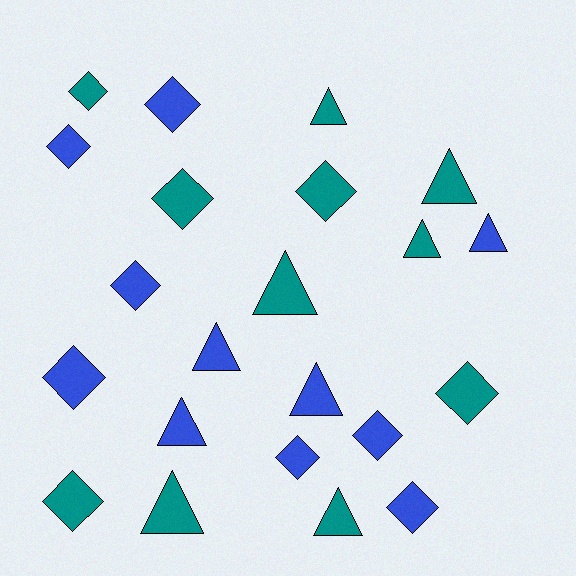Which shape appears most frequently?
Diamond, with 12 objects.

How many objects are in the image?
There are 22 objects.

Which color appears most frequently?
Teal, with 11 objects.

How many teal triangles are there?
There are 6 teal triangles.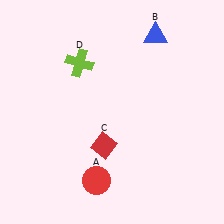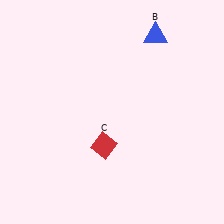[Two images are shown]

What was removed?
The red circle (A), the lime cross (D) were removed in Image 2.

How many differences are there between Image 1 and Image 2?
There are 2 differences between the two images.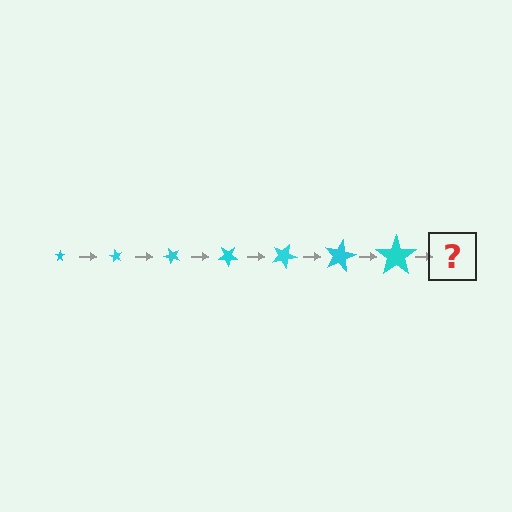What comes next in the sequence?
The next element should be a star, larger than the previous one and rotated 420 degrees from the start.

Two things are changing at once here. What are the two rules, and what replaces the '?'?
The two rules are that the star grows larger each step and it rotates 60 degrees each step. The '?' should be a star, larger than the previous one and rotated 420 degrees from the start.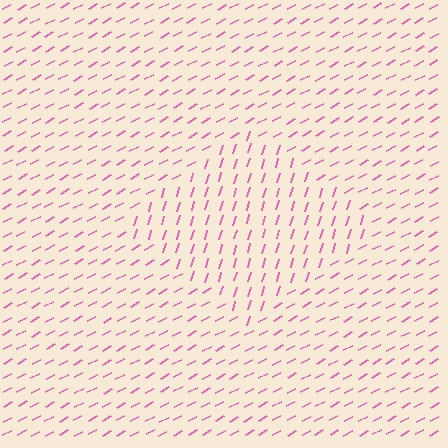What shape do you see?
I see a diamond.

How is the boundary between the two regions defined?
The boundary is defined purely by a change in line orientation (approximately 45 degrees difference). All lines are the same color and thickness.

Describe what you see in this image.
The image is filled with small pink line segments. A diamond region in the image has lines oriented differently from the surrounding lines, creating a visible texture boundary.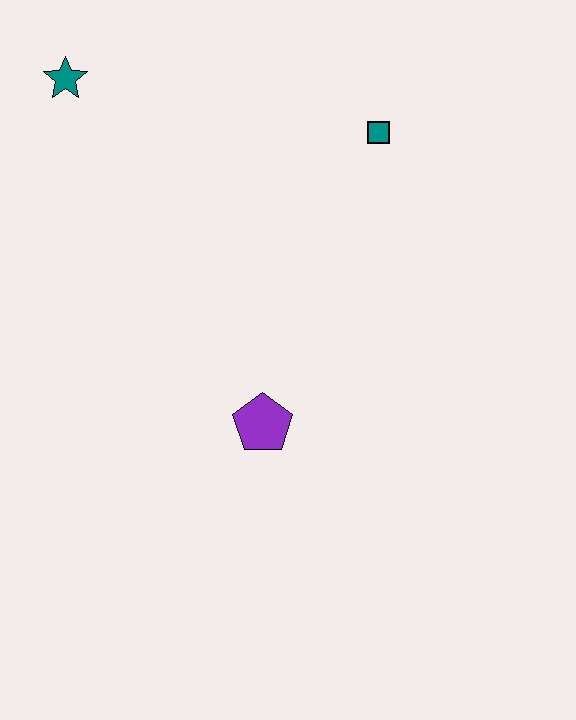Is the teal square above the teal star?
No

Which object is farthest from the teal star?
The purple pentagon is farthest from the teal star.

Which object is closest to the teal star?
The teal square is closest to the teal star.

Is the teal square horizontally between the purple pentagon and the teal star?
No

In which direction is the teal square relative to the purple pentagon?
The teal square is above the purple pentagon.